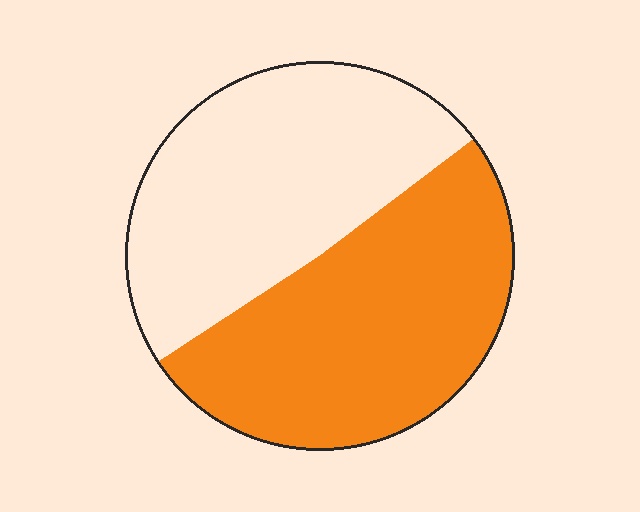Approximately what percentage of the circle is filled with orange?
Approximately 50%.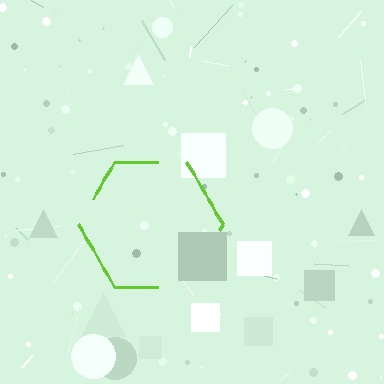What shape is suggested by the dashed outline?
The dashed outline suggests a hexagon.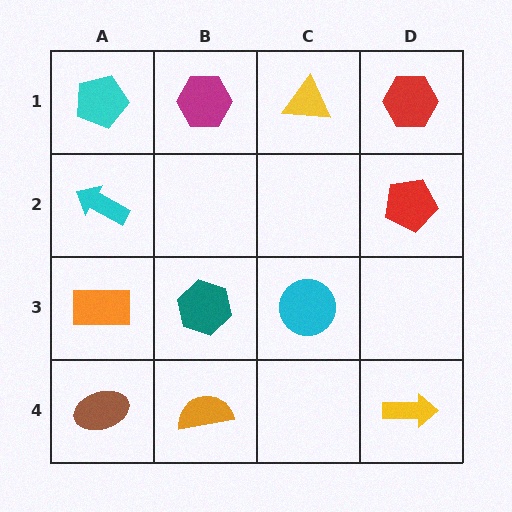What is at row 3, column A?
An orange rectangle.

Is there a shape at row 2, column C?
No, that cell is empty.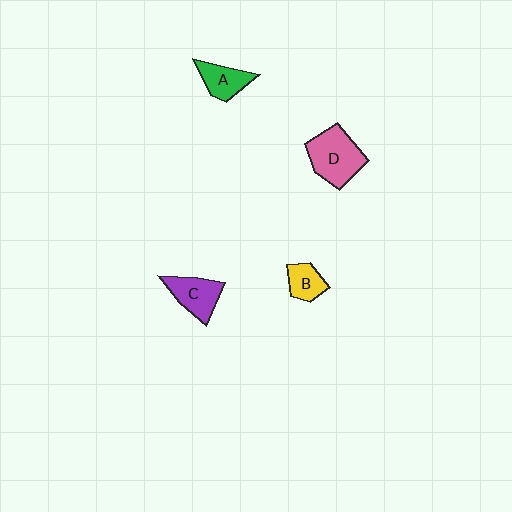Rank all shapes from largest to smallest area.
From largest to smallest: D (pink), C (purple), A (green), B (yellow).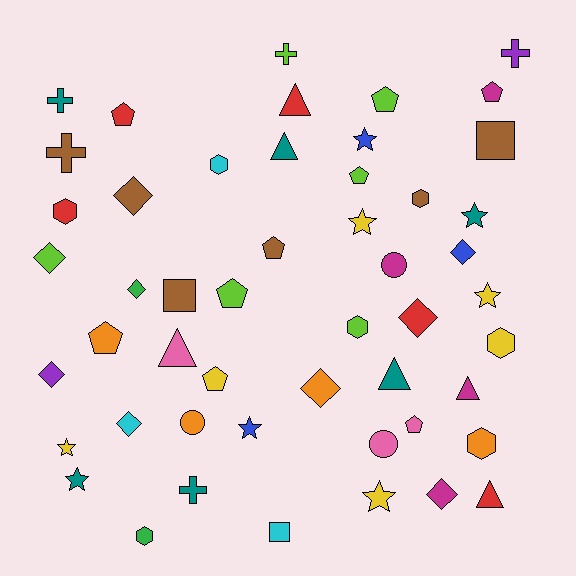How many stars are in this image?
There are 8 stars.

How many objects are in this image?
There are 50 objects.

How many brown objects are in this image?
There are 6 brown objects.